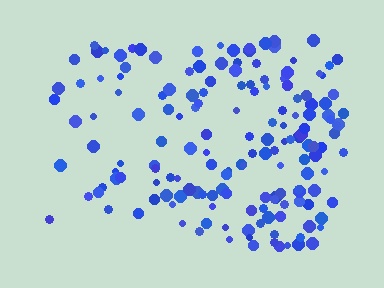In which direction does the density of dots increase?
From left to right, with the right side densest.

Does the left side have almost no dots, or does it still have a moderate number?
Still a moderate number, just noticeably fewer than the right.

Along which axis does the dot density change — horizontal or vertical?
Horizontal.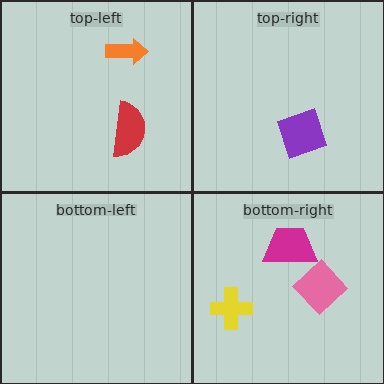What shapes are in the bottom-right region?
The magenta trapezoid, the pink diamond, the yellow cross.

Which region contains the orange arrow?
The top-left region.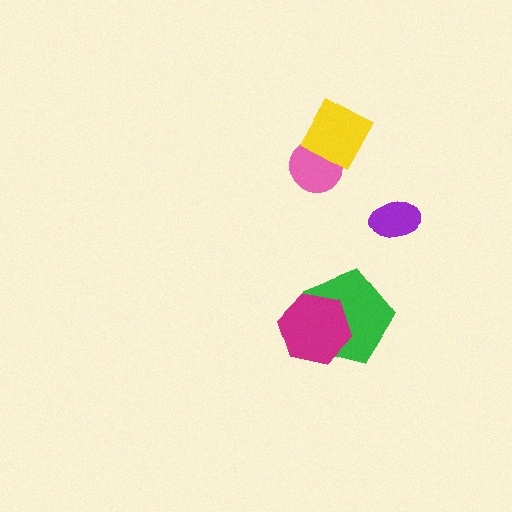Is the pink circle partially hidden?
Yes, it is partially covered by another shape.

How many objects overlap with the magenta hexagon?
1 object overlaps with the magenta hexagon.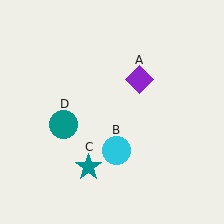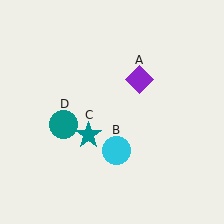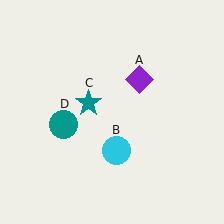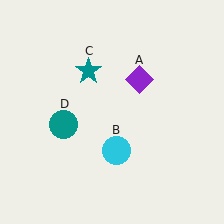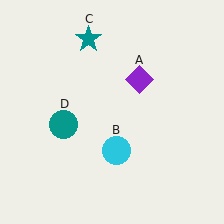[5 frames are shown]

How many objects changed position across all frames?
1 object changed position: teal star (object C).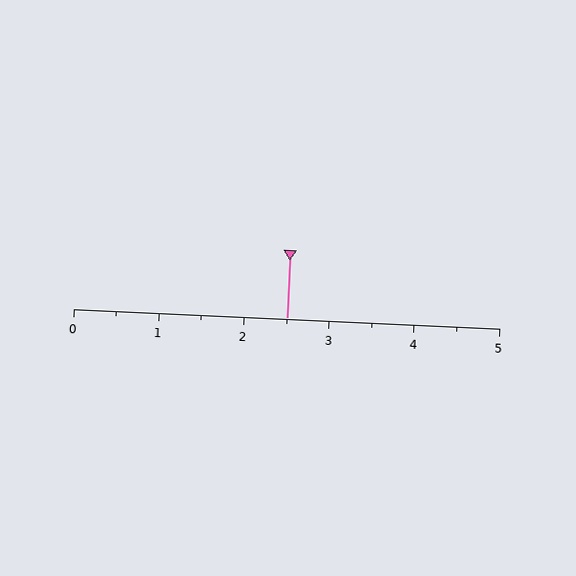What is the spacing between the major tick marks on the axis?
The major ticks are spaced 1 apart.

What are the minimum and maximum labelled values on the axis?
The axis runs from 0 to 5.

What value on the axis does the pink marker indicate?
The marker indicates approximately 2.5.